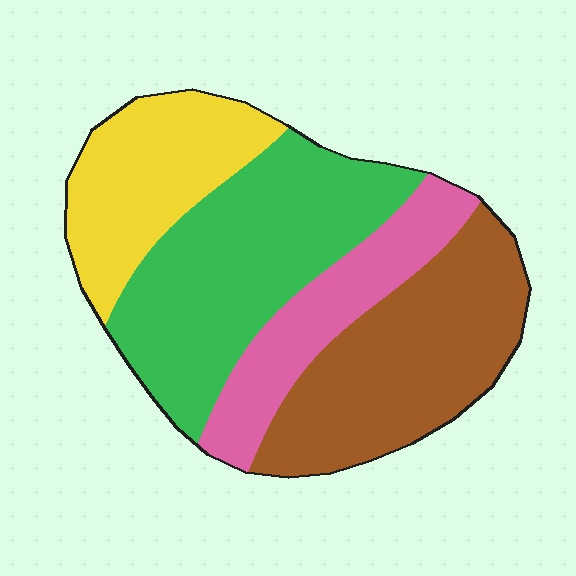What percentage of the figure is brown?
Brown covers roughly 30% of the figure.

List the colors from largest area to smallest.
From largest to smallest: green, brown, yellow, pink.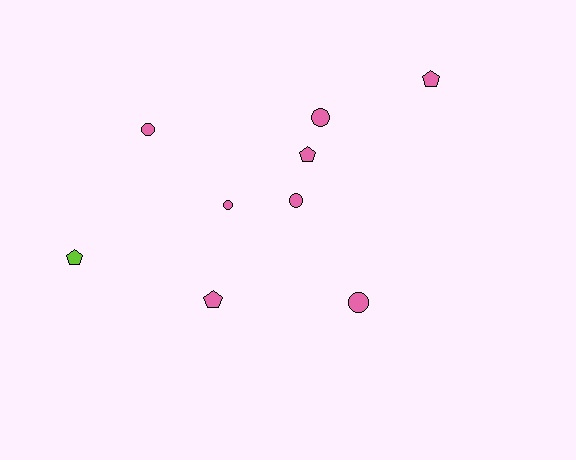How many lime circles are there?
There are no lime circles.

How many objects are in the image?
There are 9 objects.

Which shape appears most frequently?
Circle, with 5 objects.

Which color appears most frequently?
Pink, with 8 objects.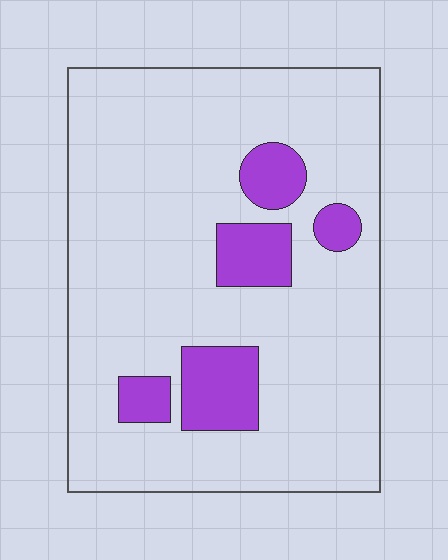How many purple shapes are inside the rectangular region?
5.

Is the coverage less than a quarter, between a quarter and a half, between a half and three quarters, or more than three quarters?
Less than a quarter.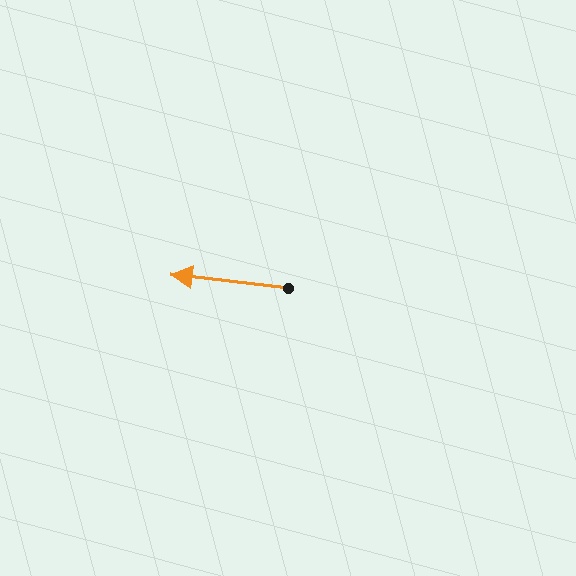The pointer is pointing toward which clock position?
Roughly 9 o'clock.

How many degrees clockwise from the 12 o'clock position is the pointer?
Approximately 276 degrees.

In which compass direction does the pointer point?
West.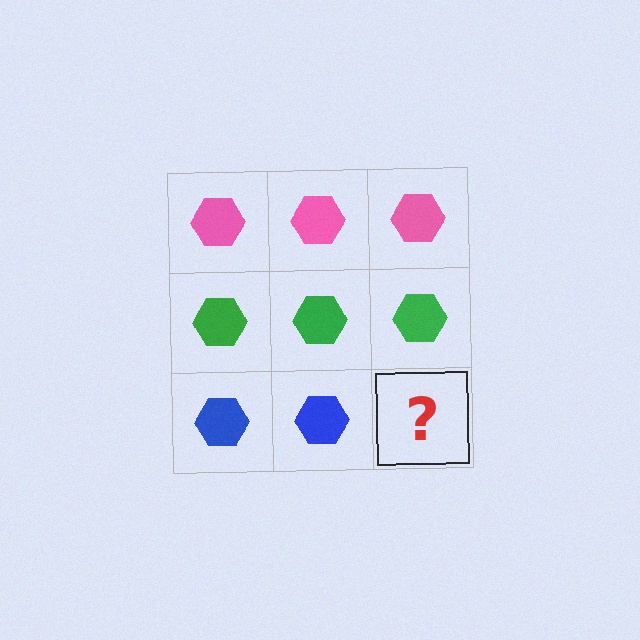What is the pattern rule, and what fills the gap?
The rule is that each row has a consistent color. The gap should be filled with a blue hexagon.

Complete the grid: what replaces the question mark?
The question mark should be replaced with a blue hexagon.